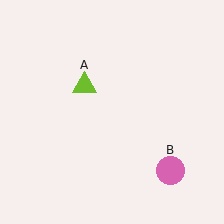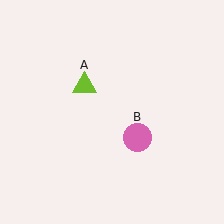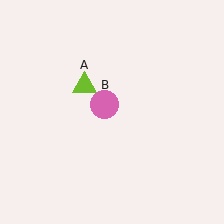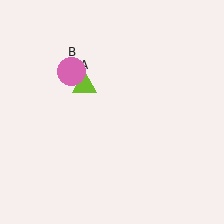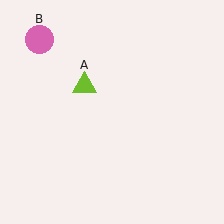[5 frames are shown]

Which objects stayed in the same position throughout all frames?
Lime triangle (object A) remained stationary.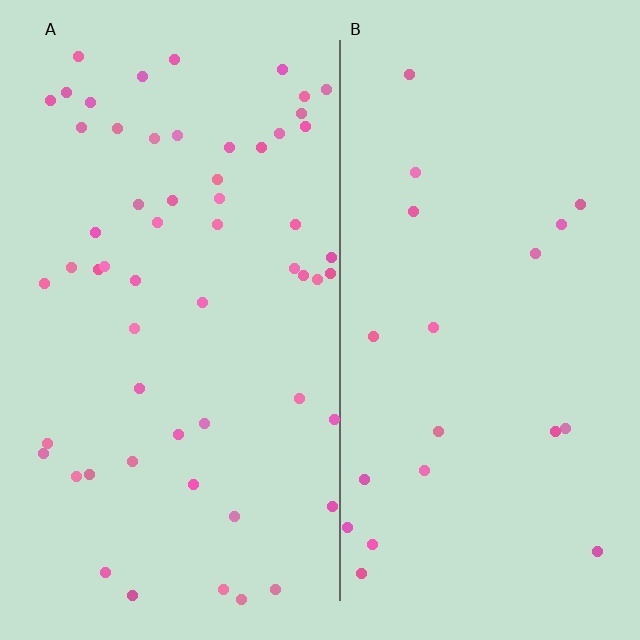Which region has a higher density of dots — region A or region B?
A (the left).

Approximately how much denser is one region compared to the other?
Approximately 2.9× — region A over region B.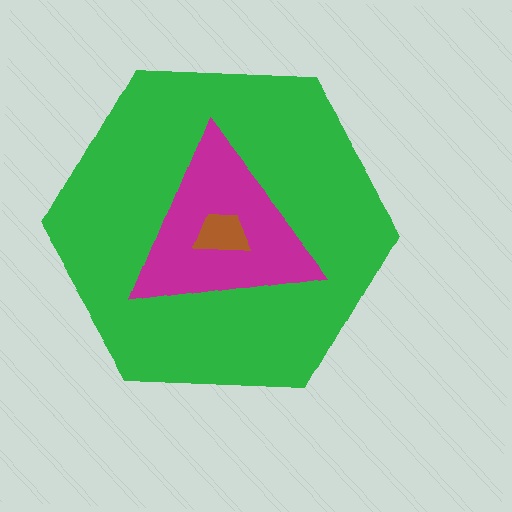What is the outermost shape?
The green hexagon.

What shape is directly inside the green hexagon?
The magenta triangle.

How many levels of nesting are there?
3.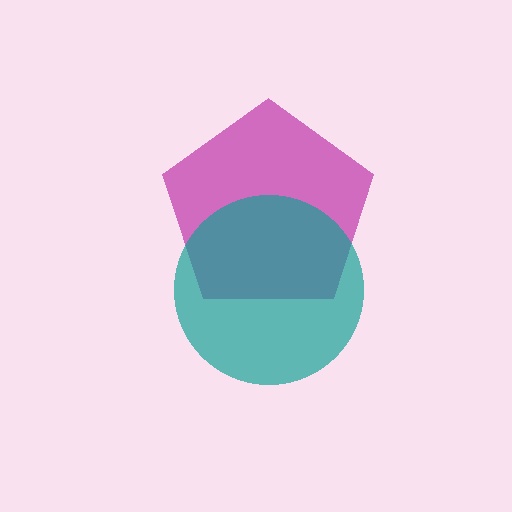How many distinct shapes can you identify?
There are 2 distinct shapes: a magenta pentagon, a teal circle.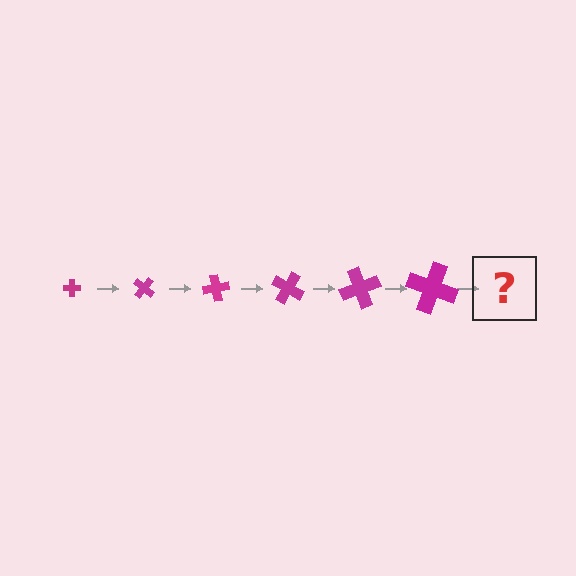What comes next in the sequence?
The next element should be a cross, larger than the previous one and rotated 240 degrees from the start.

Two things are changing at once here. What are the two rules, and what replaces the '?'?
The two rules are that the cross grows larger each step and it rotates 40 degrees each step. The '?' should be a cross, larger than the previous one and rotated 240 degrees from the start.